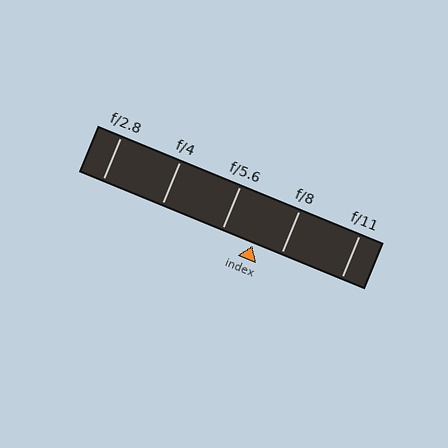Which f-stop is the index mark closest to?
The index mark is closest to f/8.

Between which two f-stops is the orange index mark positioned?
The index mark is between f/5.6 and f/8.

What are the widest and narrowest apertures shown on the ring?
The widest aperture shown is f/2.8 and the narrowest is f/11.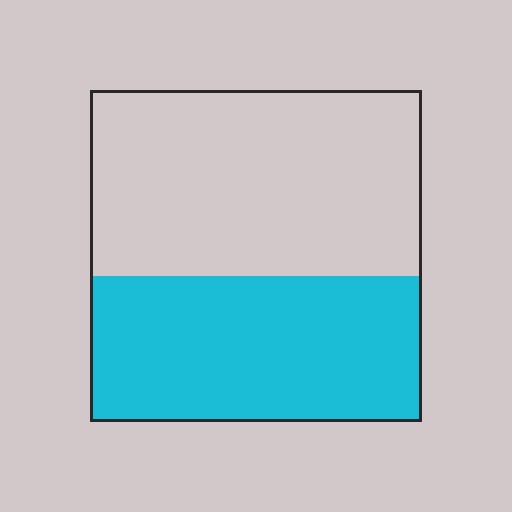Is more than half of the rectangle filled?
No.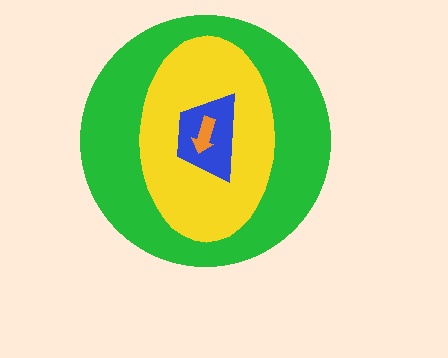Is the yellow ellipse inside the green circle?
Yes.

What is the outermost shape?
The green circle.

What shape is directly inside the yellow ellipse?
The blue trapezoid.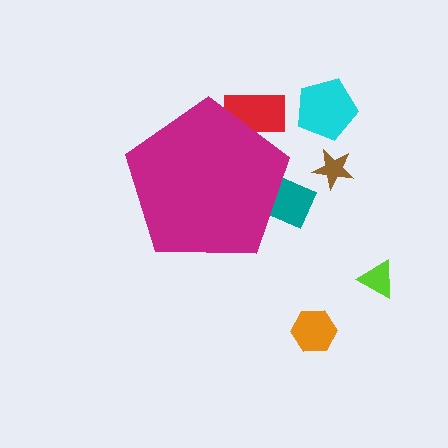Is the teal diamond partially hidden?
Yes, the teal diamond is partially hidden behind the magenta pentagon.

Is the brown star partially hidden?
No, the brown star is fully visible.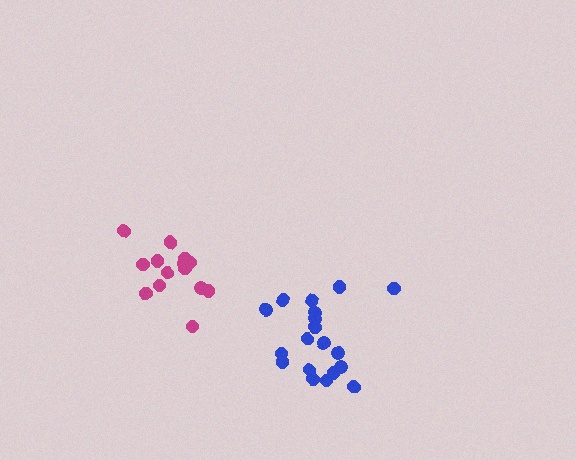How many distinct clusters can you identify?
There are 2 distinct clusters.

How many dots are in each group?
Group 1: 14 dots, Group 2: 19 dots (33 total).